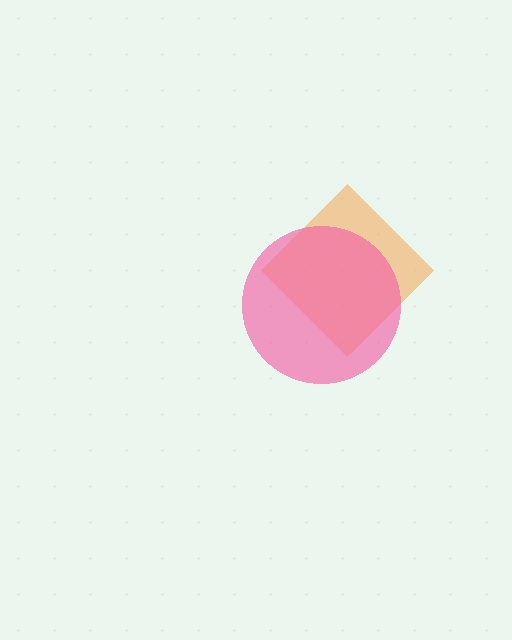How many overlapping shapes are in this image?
There are 2 overlapping shapes in the image.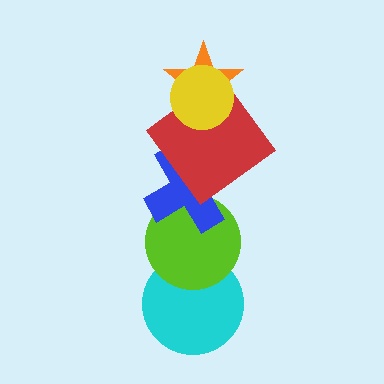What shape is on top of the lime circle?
The blue cross is on top of the lime circle.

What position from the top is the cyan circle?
The cyan circle is 6th from the top.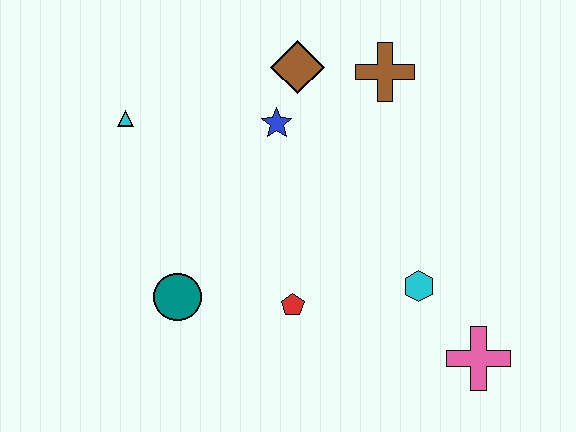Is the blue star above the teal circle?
Yes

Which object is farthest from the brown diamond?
The pink cross is farthest from the brown diamond.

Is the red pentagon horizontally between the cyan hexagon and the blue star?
Yes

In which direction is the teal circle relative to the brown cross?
The teal circle is below the brown cross.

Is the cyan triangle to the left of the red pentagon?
Yes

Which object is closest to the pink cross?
The cyan hexagon is closest to the pink cross.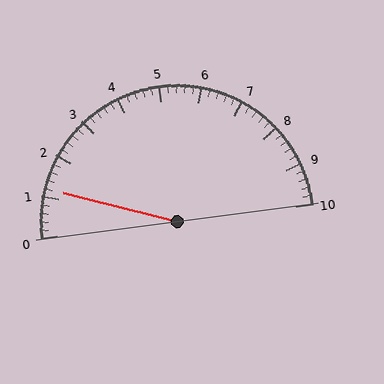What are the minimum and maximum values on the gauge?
The gauge ranges from 0 to 10.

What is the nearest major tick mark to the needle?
The nearest major tick mark is 1.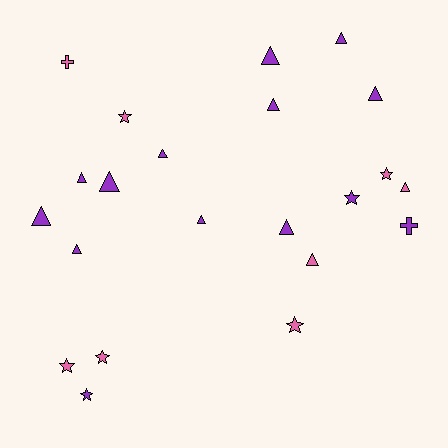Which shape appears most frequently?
Triangle, with 13 objects.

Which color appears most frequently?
Purple, with 14 objects.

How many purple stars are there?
There are 2 purple stars.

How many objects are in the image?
There are 22 objects.